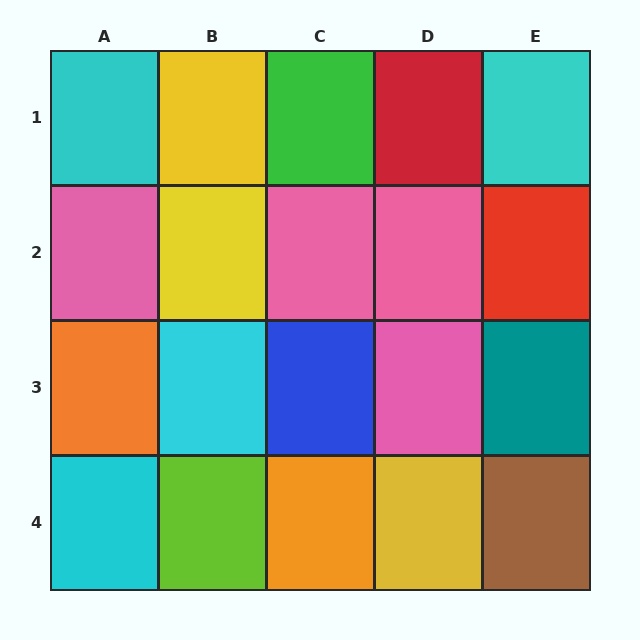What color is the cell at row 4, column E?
Brown.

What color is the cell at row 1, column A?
Cyan.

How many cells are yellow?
3 cells are yellow.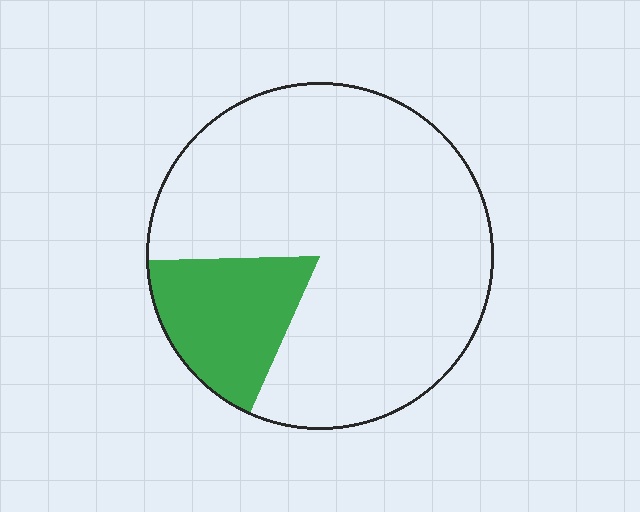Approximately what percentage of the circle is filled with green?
Approximately 20%.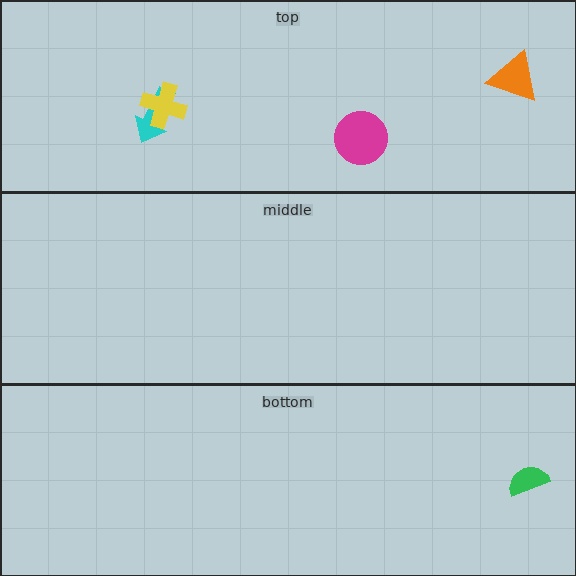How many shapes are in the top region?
4.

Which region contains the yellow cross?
The top region.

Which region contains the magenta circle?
The top region.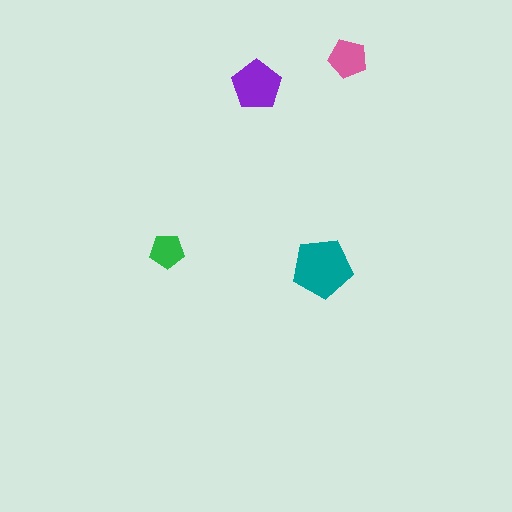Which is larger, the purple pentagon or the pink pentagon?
The purple one.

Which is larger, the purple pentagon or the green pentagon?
The purple one.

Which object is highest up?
The pink pentagon is topmost.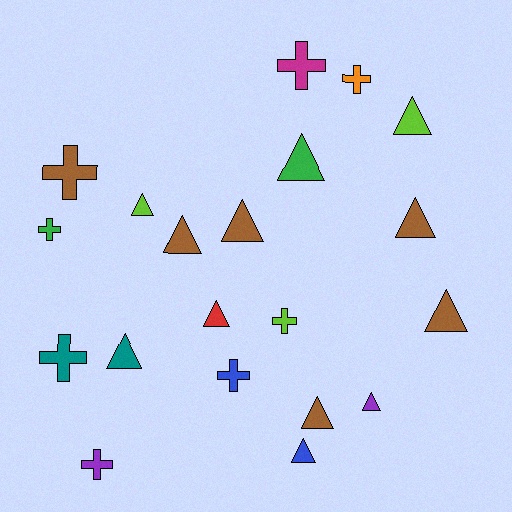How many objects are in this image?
There are 20 objects.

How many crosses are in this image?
There are 8 crosses.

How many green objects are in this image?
There are 2 green objects.